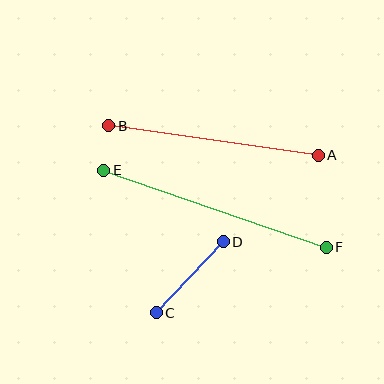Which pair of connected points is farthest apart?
Points E and F are farthest apart.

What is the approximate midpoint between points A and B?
The midpoint is at approximately (213, 141) pixels.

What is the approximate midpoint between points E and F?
The midpoint is at approximately (215, 209) pixels.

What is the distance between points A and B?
The distance is approximately 211 pixels.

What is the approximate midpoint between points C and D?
The midpoint is at approximately (190, 277) pixels.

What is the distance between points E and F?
The distance is approximately 236 pixels.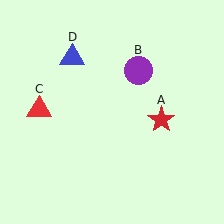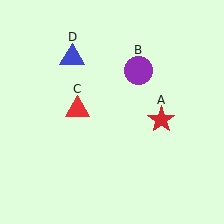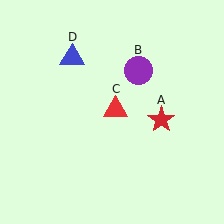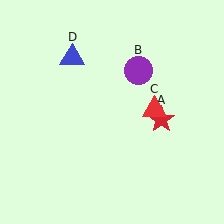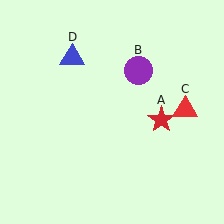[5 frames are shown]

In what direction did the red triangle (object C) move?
The red triangle (object C) moved right.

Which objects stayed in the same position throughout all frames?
Red star (object A) and purple circle (object B) and blue triangle (object D) remained stationary.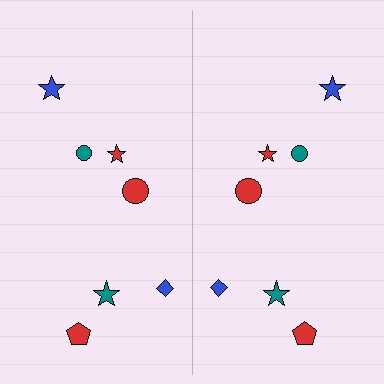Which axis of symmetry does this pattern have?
The pattern has a vertical axis of symmetry running through the center of the image.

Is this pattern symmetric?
Yes, this pattern has bilateral (reflection) symmetry.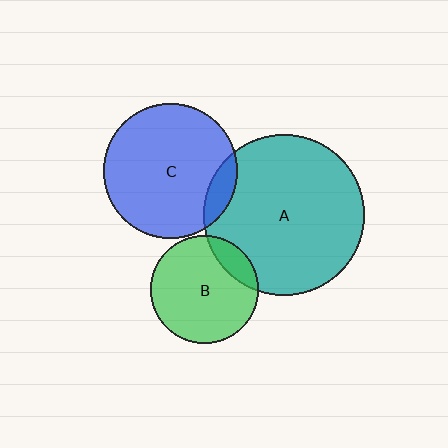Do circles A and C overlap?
Yes.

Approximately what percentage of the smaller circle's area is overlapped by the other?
Approximately 10%.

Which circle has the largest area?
Circle A (teal).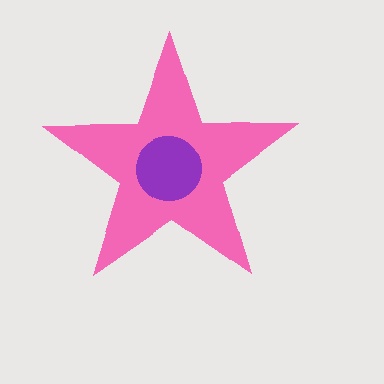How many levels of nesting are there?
2.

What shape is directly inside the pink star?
The purple circle.